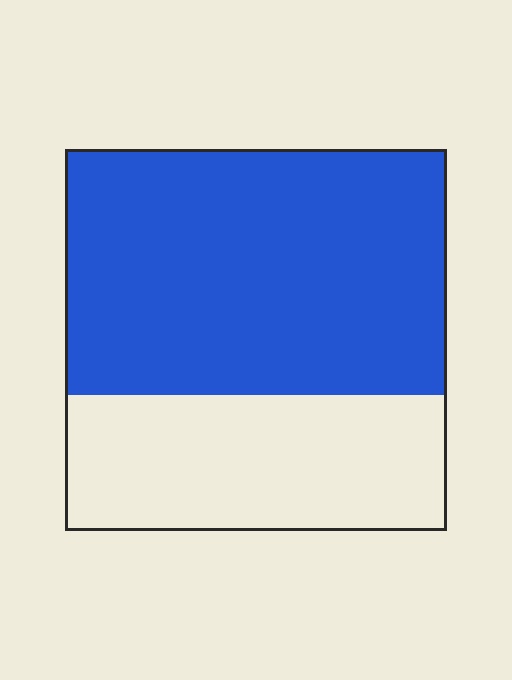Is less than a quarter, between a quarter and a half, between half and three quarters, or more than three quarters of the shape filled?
Between half and three quarters.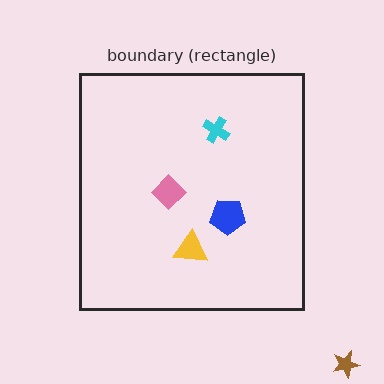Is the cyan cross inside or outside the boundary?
Inside.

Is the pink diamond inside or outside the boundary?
Inside.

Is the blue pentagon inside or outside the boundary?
Inside.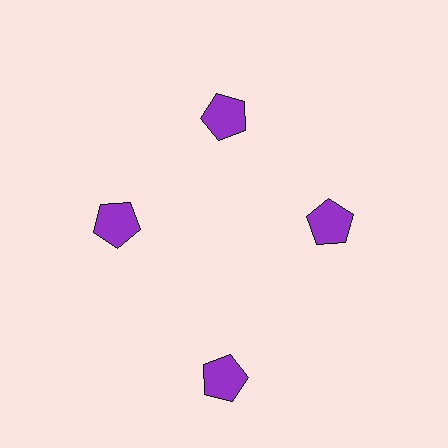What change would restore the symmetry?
The symmetry would be restored by moving it inward, back onto the ring so that all 4 pentagons sit at equal angles and equal distance from the center.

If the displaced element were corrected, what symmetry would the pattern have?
It would have 4-fold rotational symmetry — the pattern would map onto itself every 90 degrees.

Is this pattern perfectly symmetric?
No. The 4 purple pentagons are arranged in a ring, but one element near the 6 o'clock position is pushed outward from the center, breaking the 4-fold rotational symmetry.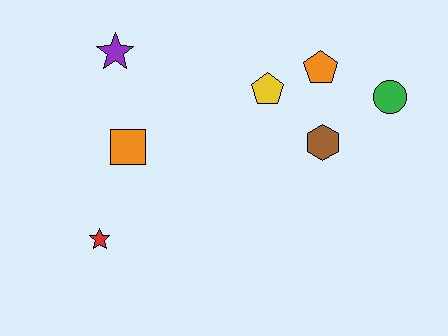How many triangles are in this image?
There are no triangles.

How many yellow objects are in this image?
There is 1 yellow object.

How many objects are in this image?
There are 7 objects.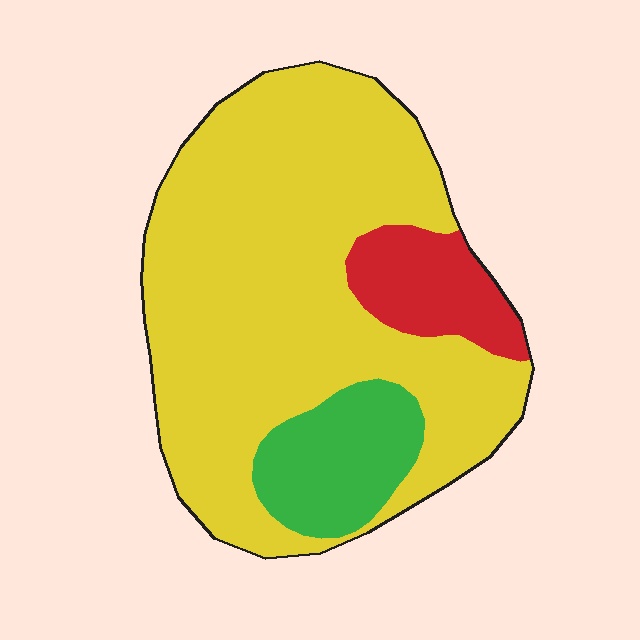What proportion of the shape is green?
Green covers roughly 15% of the shape.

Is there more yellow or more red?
Yellow.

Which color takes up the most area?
Yellow, at roughly 75%.